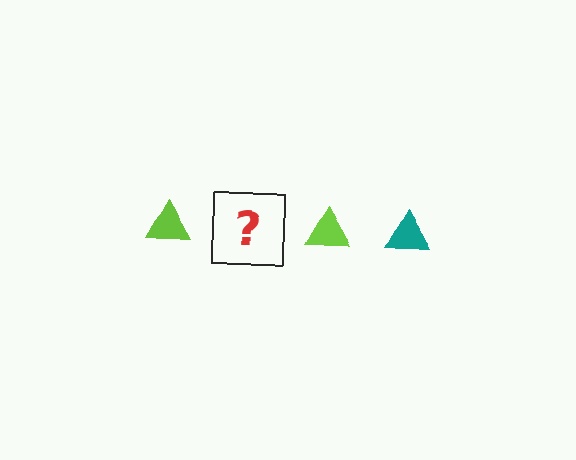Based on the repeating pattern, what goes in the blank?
The blank should be a teal triangle.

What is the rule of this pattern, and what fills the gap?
The rule is that the pattern cycles through lime, teal triangles. The gap should be filled with a teal triangle.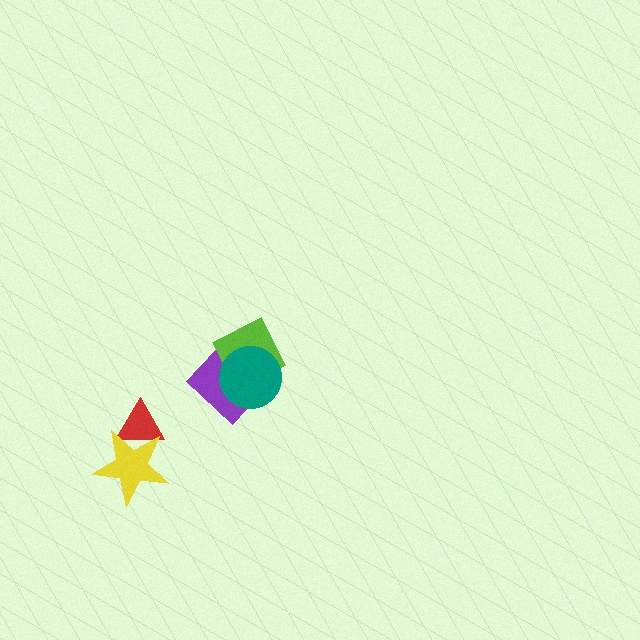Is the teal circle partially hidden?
No, no other shape covers it.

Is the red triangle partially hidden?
Yes, it is partially covered by another shape.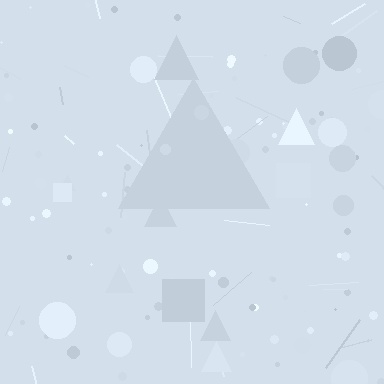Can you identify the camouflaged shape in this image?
The camouflaged shape is a triangle.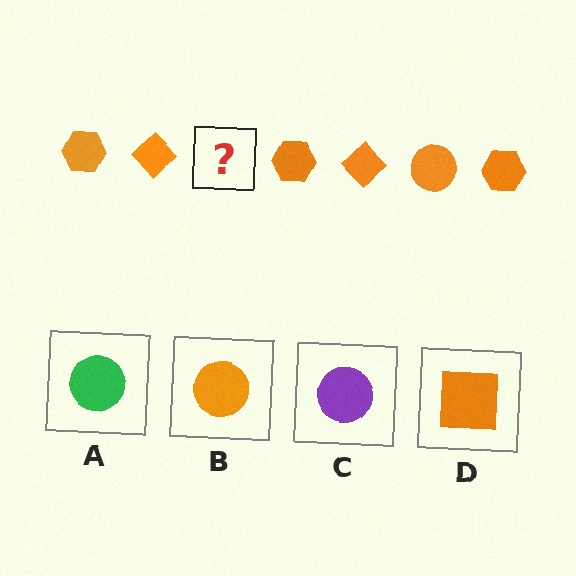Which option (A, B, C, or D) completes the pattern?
B.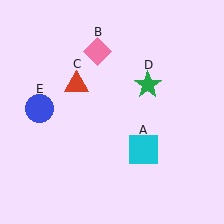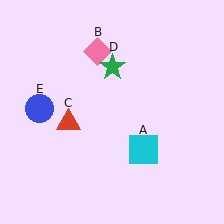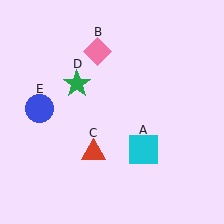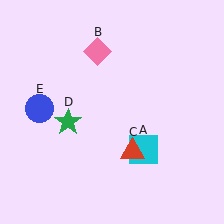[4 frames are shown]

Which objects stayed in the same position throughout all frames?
Cyan square (object A) and pink diamond (object B) and blue circle (object E) remained stationary.